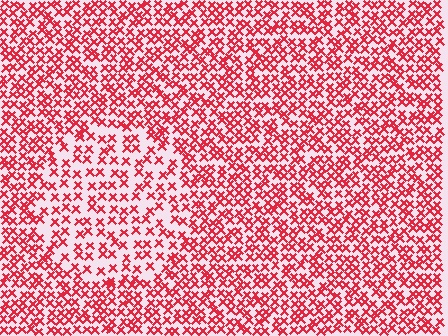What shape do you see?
I see a circle.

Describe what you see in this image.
The image contains small red elements arranged at two different densities. A circle-shaped region is visible where the elements are less densely packed than the surrounding area.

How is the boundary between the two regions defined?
The boundary is defined by a change in element density (approximately 1.7x ratio). All elements are the same color, size, and shape.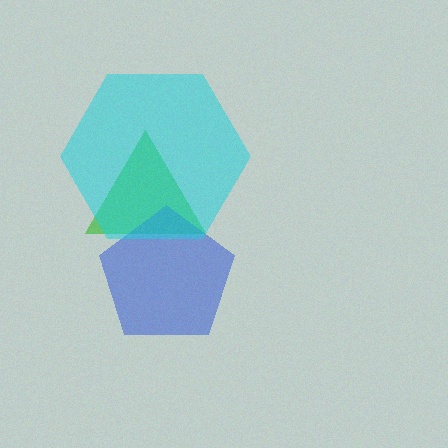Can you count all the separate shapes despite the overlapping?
Yes, there are 3 separate shapes.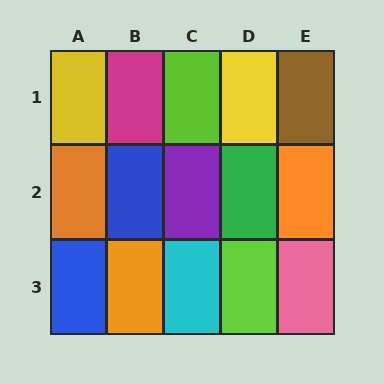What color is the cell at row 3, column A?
Blue.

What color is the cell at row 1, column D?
Yellow.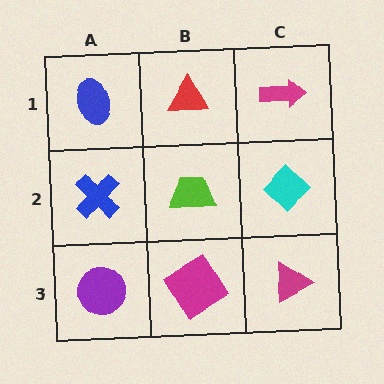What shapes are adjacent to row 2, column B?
A red triangle (row 1, column B), a magenta diamond (row 3, column B), a blue cross (row 2, column A), a cyan diamond (row 2, column C).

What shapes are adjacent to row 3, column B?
A lime trapezoid (row 2, column B), a purple circle (row 3, column A), a magenta triangle (row 3, column C).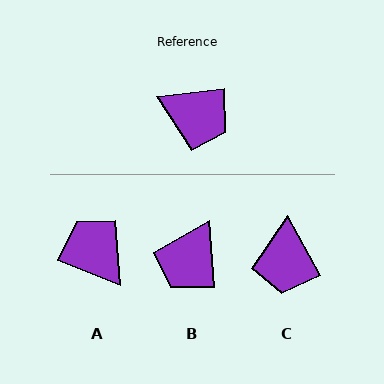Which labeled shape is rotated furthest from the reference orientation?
A, about 152 degrees away.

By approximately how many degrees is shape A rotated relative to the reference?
Approximately 152 degrees counter-clockwise.